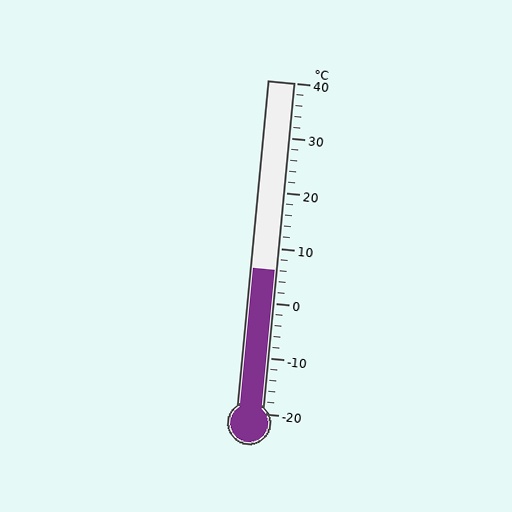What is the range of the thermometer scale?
The thermometer scale ranges from -20°C to 40°C.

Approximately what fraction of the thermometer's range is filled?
The thermometer is filled to approximately 45% of its range.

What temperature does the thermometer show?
The thermometer shows approximately 6°C.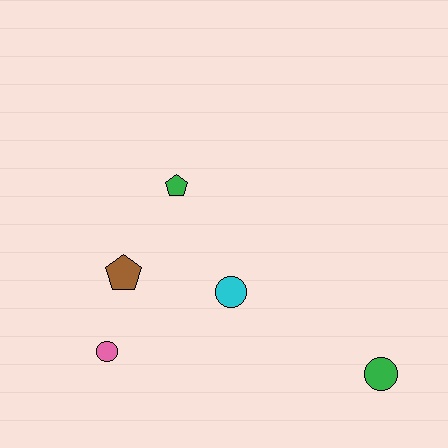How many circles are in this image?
There are 3 circles.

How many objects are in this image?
There are 5 objects.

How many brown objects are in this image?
There is 1 brown object.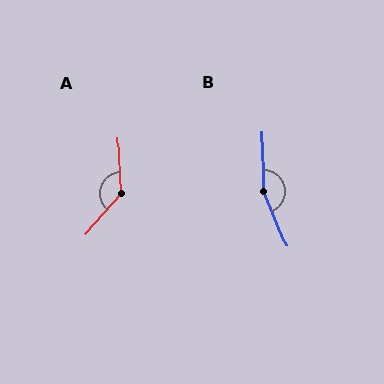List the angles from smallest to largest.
A (136°), B (158°).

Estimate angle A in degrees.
Approximately 136 degrees.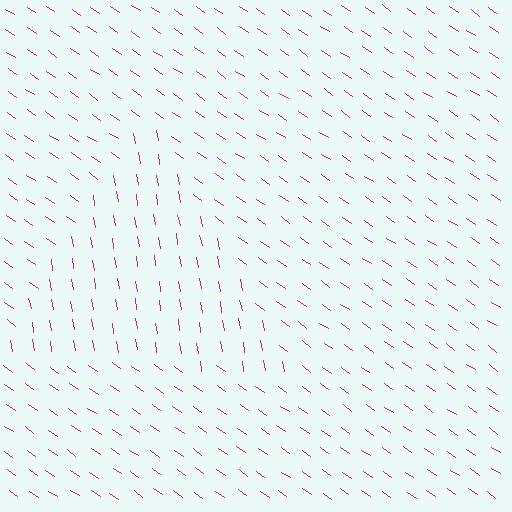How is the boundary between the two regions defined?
The boundary is defined purely by a change in line orientation (approximately 45 degrees difference). All lines are the same color and thickness.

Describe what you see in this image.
The image is filled with small magenta line segments. A triangle region in the image has lines oriented differently from the surrounding lines, creating a visible texture boundary.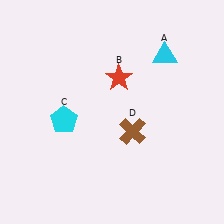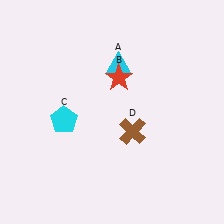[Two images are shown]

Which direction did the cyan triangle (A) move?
The cyan triangle (A) moved left.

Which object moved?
The cyan triangle (A) moved left.